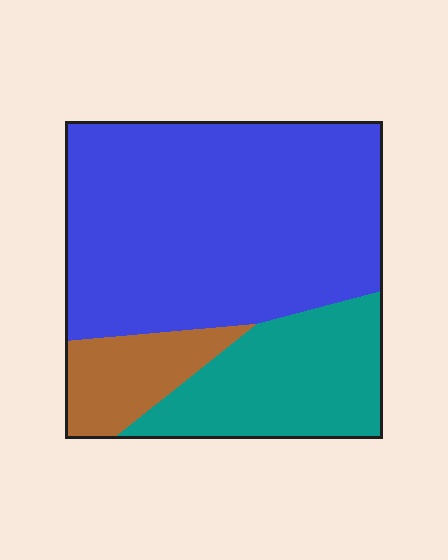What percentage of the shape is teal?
Teal covers about 25% of the shape.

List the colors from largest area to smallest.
From largest to smallest: blue, teal, brown.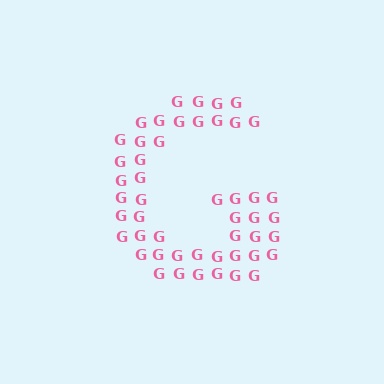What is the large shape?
The large shape is the letter G.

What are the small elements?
The small elements are letter G's.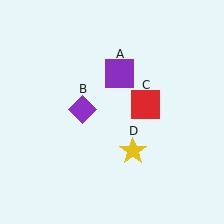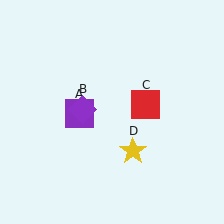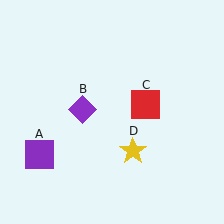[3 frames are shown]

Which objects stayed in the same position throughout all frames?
Purple diamond (object B) and red square (object C) and yellow star (object D) remained stationary.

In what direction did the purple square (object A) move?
The purple square (object A) moved down and to the left.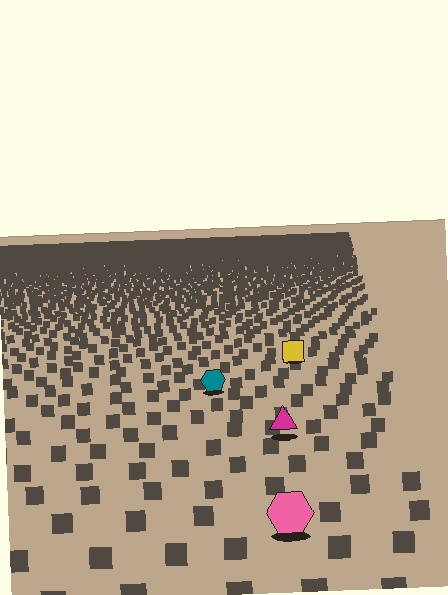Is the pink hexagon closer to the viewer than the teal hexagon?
Yes. The pink hexagon is closer — you can tell from the texture gradient: the ground texture is coarser near it.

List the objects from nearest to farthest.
From nearest to farthest: the pink hexagon, the magenta triangle, the teal hexagon, the yellow square.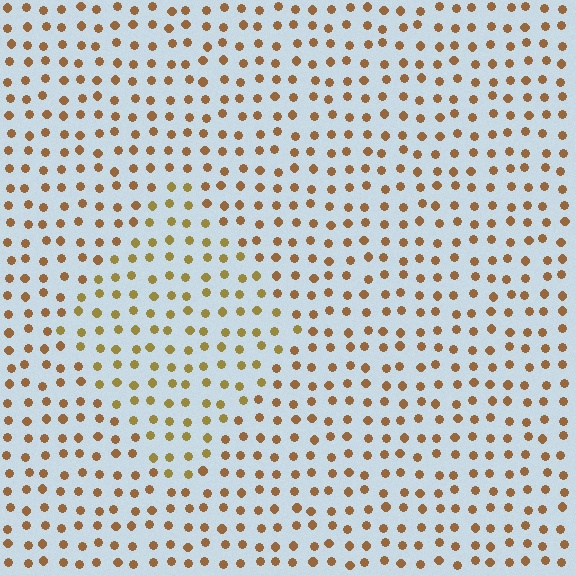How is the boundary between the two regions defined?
The boundary is defined purely by a slight shift in hue (about 22 degrees). Spacing, size, and orientation are identical on both sides.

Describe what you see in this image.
The image is filled with small brown elements in a uniform arrangement. A diamond-shaped region is visible where the elements are tinted to a slightly different hue, forming a subtle color boundary.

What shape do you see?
I see a diamond.